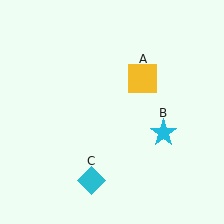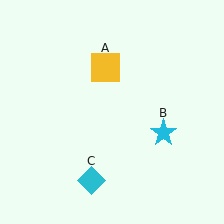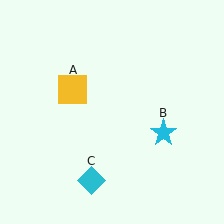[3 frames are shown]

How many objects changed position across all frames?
1 object changed position: yellow square (object A).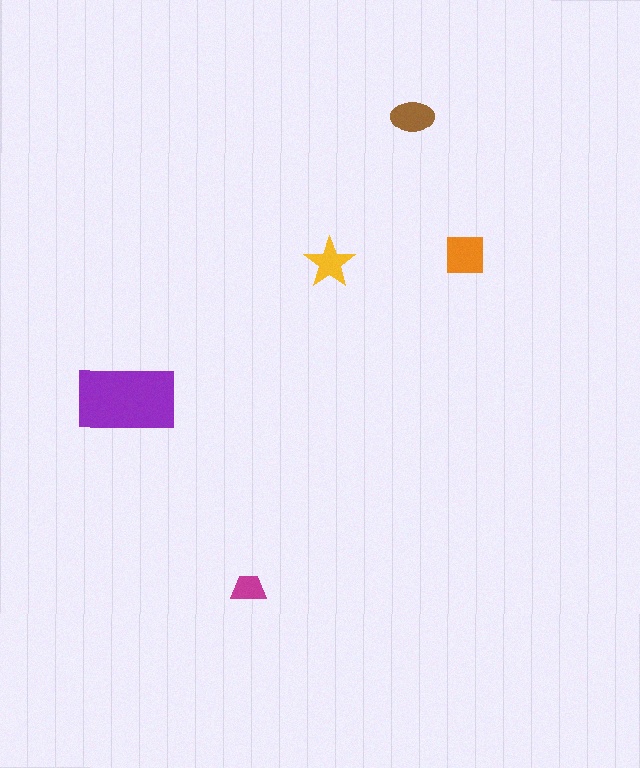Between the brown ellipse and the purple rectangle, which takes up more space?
The purple rectangle.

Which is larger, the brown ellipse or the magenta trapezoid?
The brown ellipse.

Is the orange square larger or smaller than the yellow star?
Larger.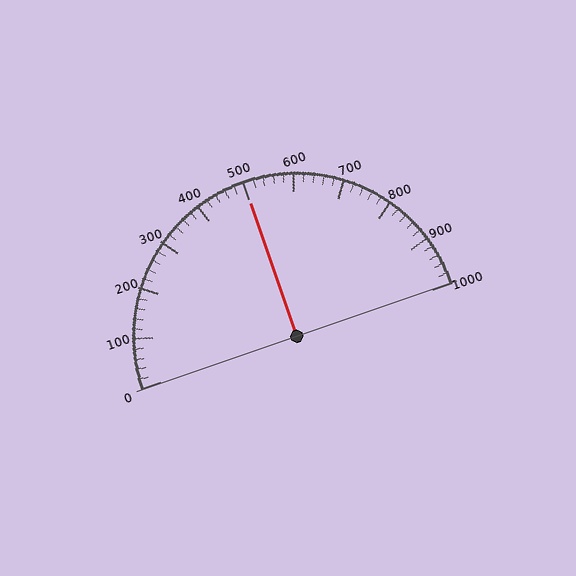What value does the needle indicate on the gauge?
The needle indicates approximately 500.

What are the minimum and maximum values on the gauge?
The gauge ranges from 0 to 1000.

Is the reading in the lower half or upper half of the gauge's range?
The reading is in the upper half of the range (0 to 1000).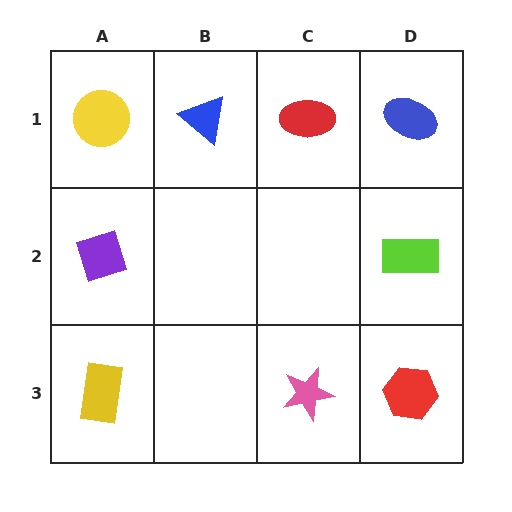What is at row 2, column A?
A purple diamond.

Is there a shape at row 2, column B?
No, that cell is empty.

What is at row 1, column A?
A yellow circle.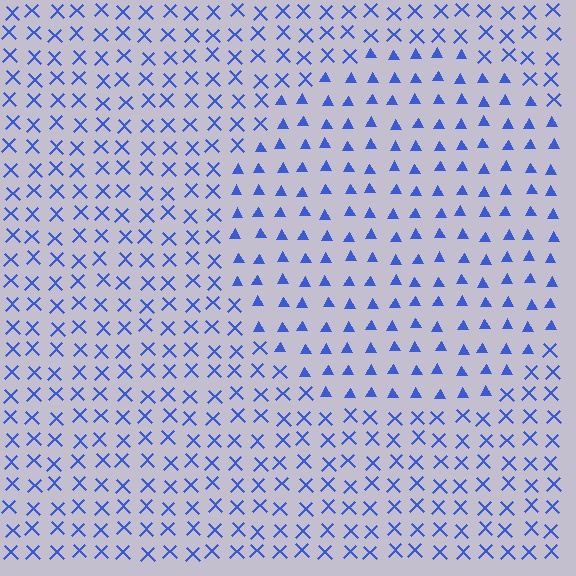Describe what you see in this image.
The image is filled with small blue elements arranged in a uniform grid. A circle-shaped region contains triangles, while the surrounding area contains X marks. The boundary is defined purely by the change in element shape.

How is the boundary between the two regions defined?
The boundary is defined by a change in element shape: triangles inside vs. X marks outside. All elements share the same color and spacing.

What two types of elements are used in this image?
The image uses triangles inside the circle region and X marks outside it.